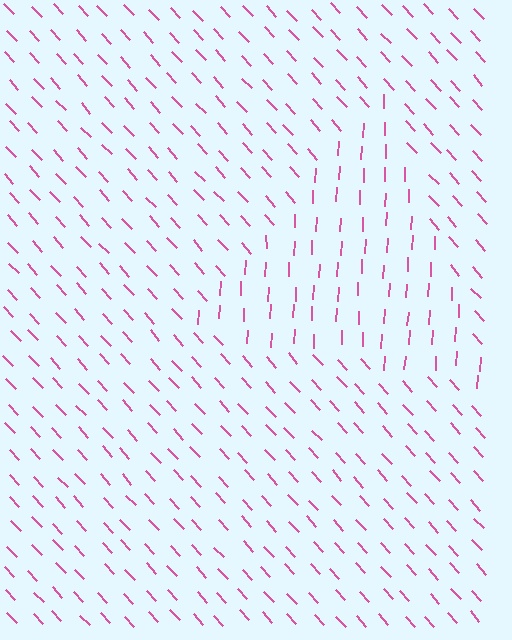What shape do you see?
I see a triangle.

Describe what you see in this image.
The image is filled with small pink line segments. A triangle region in the image has lines oriented differently from the surrounding lines, creating a visible texture boundary.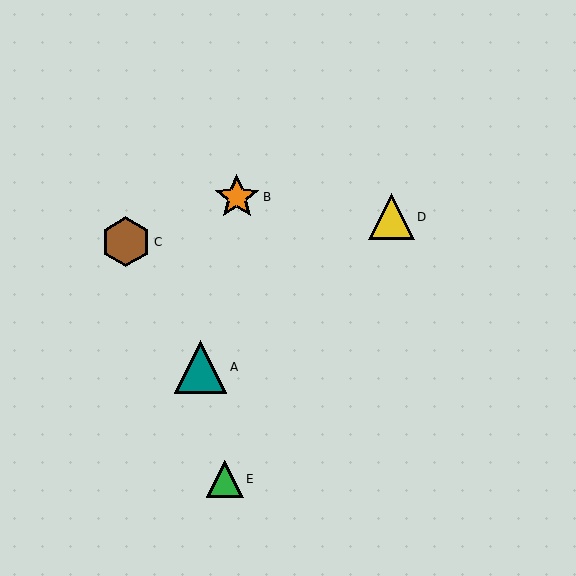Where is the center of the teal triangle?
The center of the teal triangle is at (201, 367).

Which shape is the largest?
The teal triangle (labeled A) is the largest.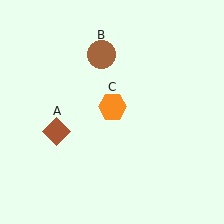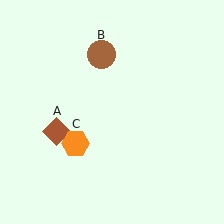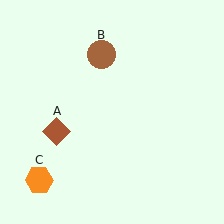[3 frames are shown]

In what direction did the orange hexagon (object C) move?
The orange hexagon (object C) moved down and to the left.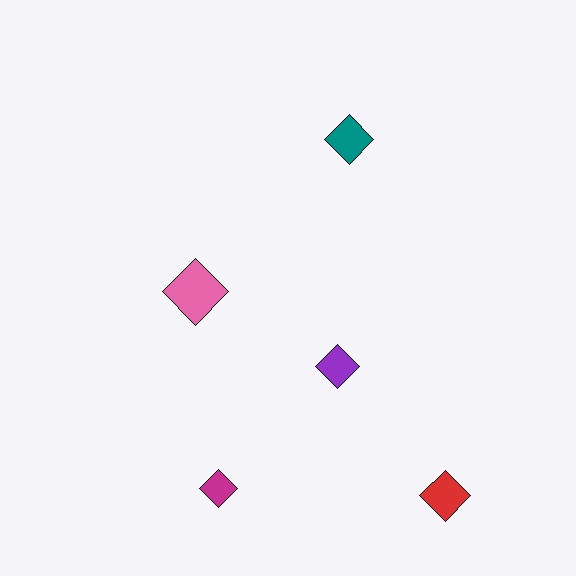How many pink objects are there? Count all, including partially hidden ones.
There is 1 pink object.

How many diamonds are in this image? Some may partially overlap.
There are 5 diamonds.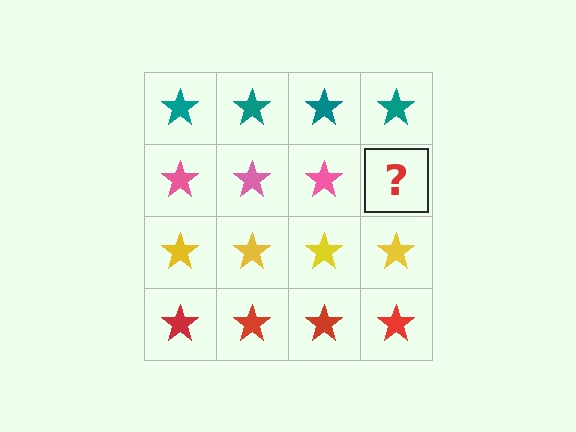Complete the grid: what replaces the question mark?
The question mark should be replaced with a pink star.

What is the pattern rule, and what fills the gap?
The rule is that each row has a consistent color. The gap should be filled with a pink star.